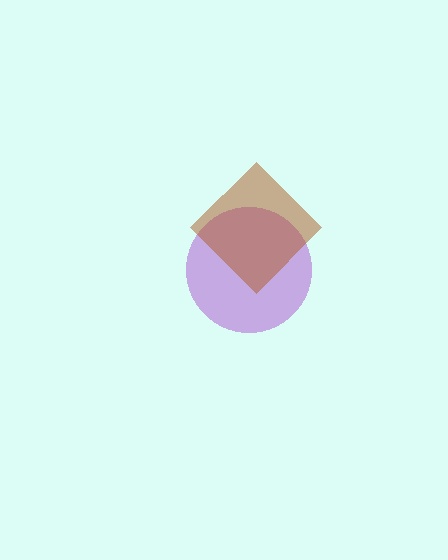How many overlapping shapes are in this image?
There are 2 overlapping shapes in the image.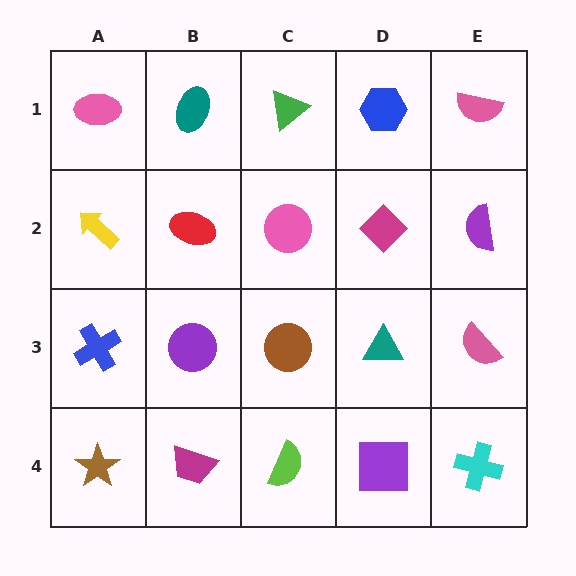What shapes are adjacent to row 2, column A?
A pink ellipse (row 1, column A), a blue cross (row 3, column A), a red ellipse (row 2, column B).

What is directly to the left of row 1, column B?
A pink ellipse.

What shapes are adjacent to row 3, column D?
A magenta diamond (row 2, column D), a purple square (row 4, column D), a brown circle (row 3, column C), a pink semicircle (row 3, column E).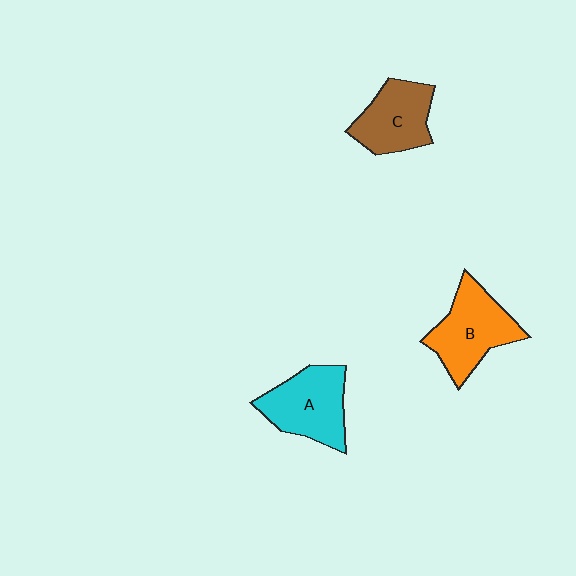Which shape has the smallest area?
Shape C (brown).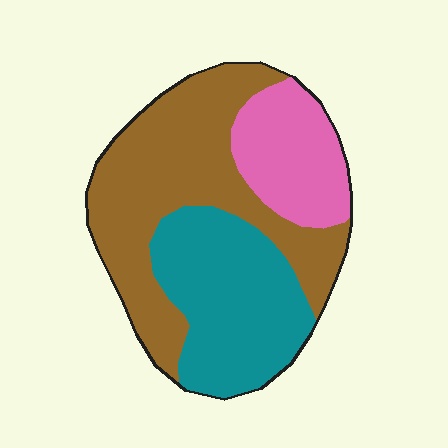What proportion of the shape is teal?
Teal covers about 35% of the shape.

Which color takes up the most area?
Brown, at roughly 45%.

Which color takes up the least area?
Pink, at roughly 20%.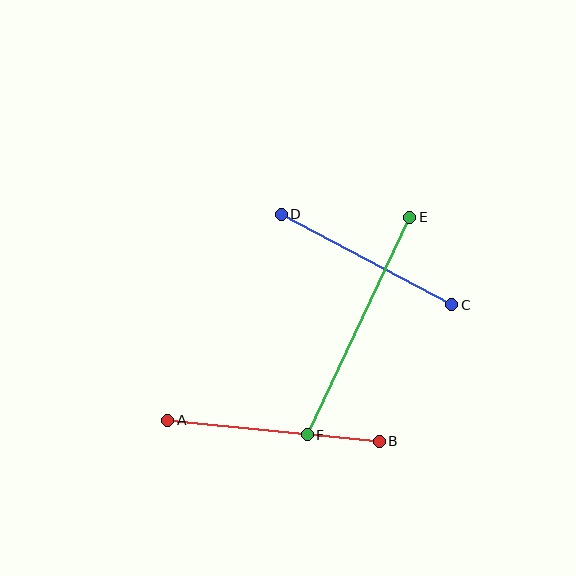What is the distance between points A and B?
The distance is approximately 212 pixels.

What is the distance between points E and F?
The distance is approximately 241 pixels.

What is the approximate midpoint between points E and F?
The midpoint is at approximately (358, 326) pixels.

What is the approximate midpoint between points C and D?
The midpoint is at approximately (367, 259) pixels.